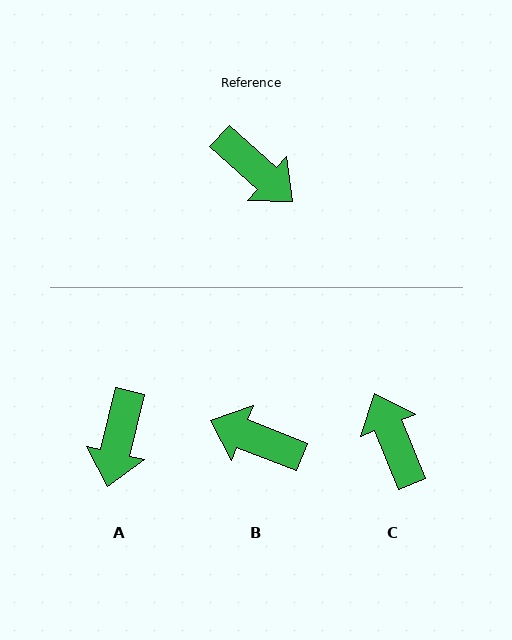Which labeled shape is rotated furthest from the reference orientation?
B, about 160 degrees away.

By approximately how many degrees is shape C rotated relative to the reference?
Approximately 154 degrees counter-clockwise.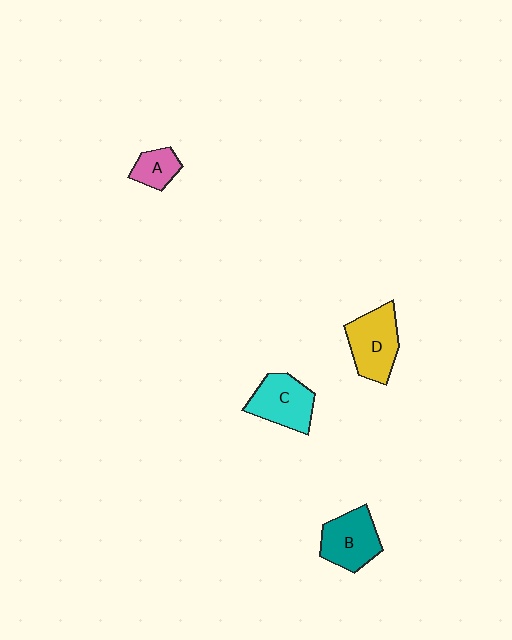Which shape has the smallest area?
Shape A (pink).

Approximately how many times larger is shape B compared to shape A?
Approximately 1.9 times.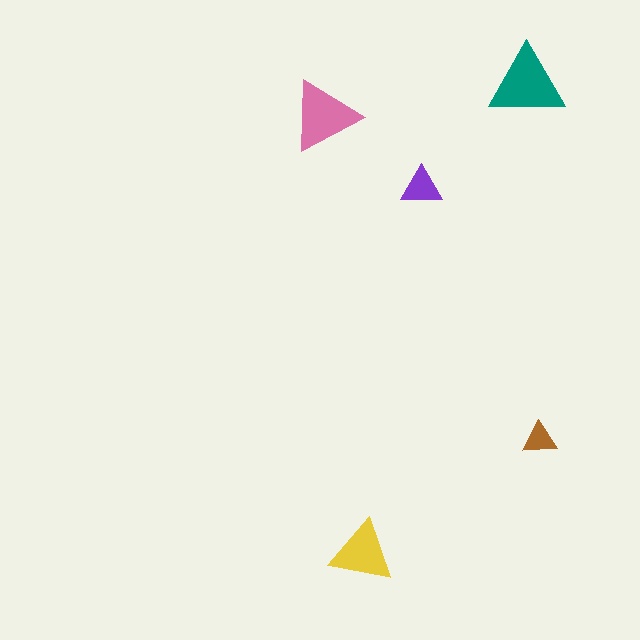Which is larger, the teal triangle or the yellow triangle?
The teal one.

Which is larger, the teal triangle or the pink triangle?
The teal one.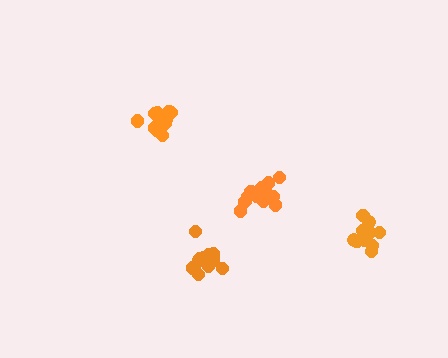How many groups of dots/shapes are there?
There are 4 groups.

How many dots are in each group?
Group 1: 15 dots, Group 2: 11 dots, Group 3: 15 dots, Group 4: 14 dots (55 total).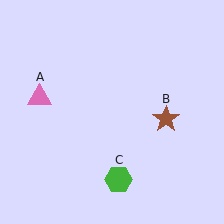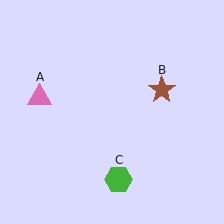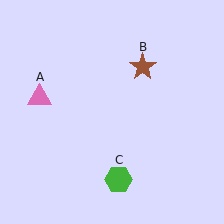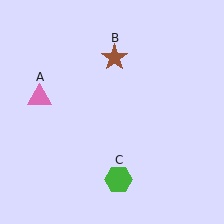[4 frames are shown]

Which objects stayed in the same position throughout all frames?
Pink triangle (object A) and green hexagon (object C) remained stationary.